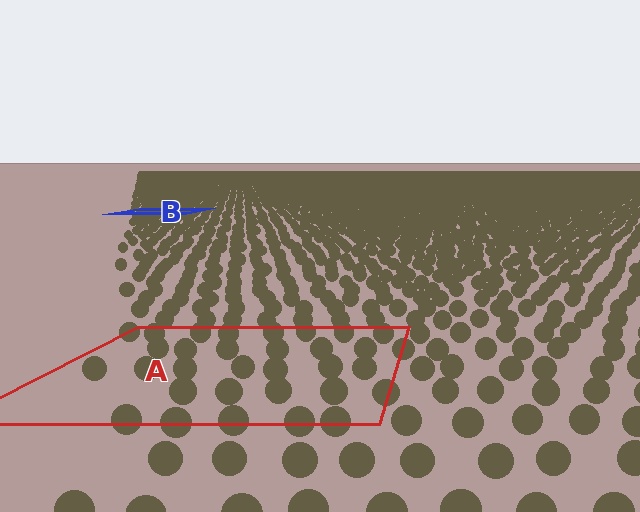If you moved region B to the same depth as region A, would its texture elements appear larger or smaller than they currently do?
They would appear larger. At a closer depth, the same texture elements are projected at a bigger on-screen size.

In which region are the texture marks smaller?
The texture marks are smaller in region B, because it is farther away.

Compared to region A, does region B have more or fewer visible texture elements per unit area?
Region B has more texture elements per unit area — they are packed more densely because it is farther away.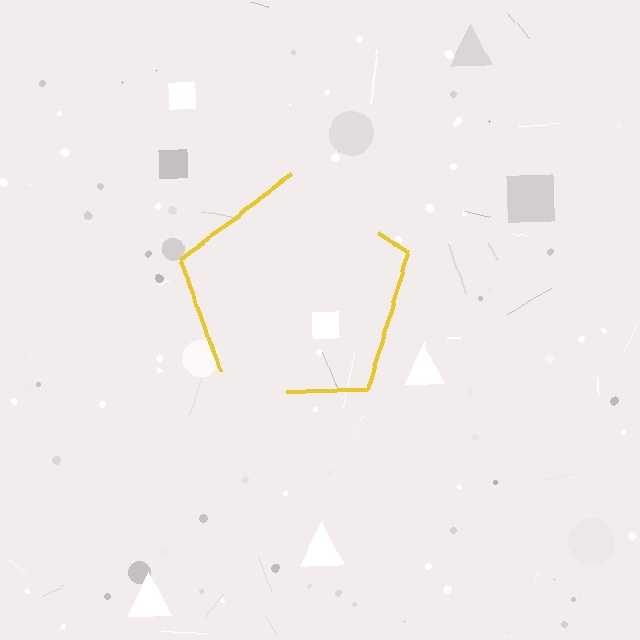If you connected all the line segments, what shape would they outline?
They would outline a pentagon.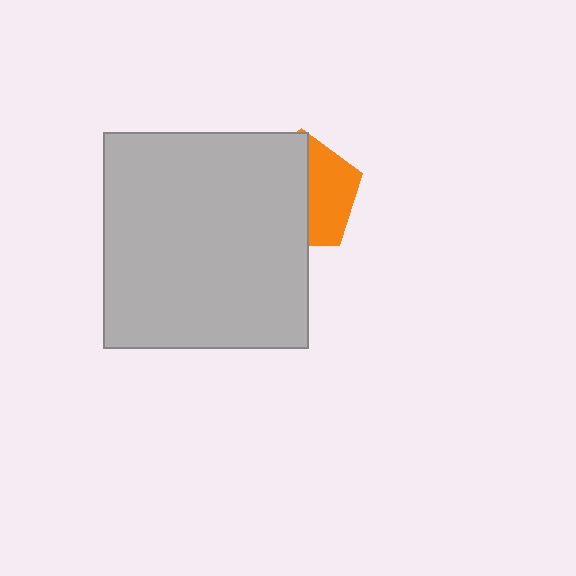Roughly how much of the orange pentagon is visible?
A small part of it is visible (roughly 41%).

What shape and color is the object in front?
The object in front is a light gray rectangle.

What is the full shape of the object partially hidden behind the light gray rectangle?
The partially hidden object is an orange pentagon.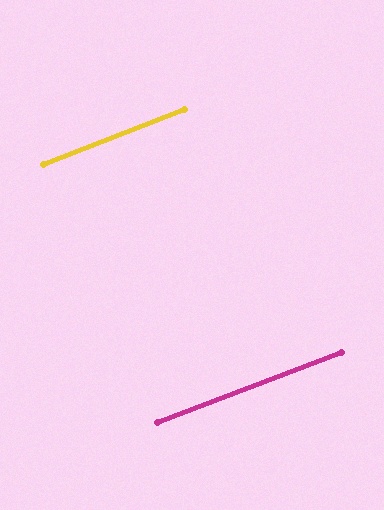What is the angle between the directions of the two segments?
Approximately 1 degree.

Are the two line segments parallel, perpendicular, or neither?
Parallel — their directions differ by only 0.7°.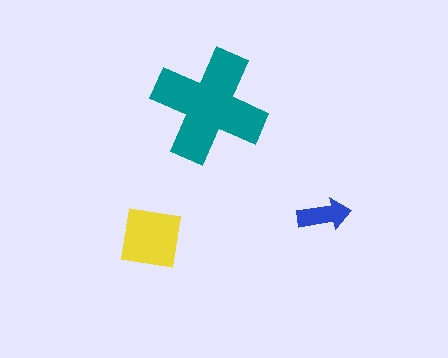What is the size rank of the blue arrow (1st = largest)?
3rd.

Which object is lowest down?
The yellow square is bottommost.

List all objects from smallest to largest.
The blue arrow, the yellow square, the teal cross.